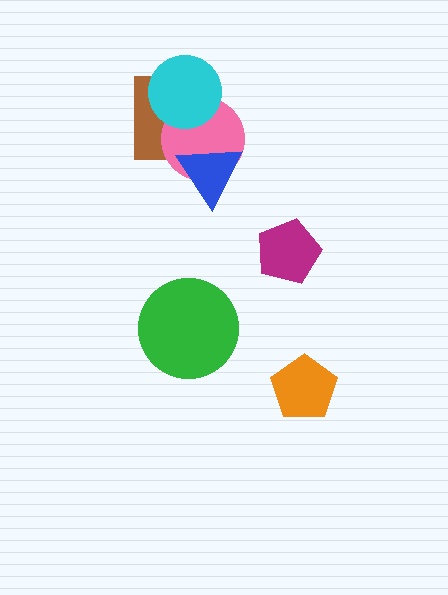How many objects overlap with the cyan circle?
2 objects overlap with the cyan circle.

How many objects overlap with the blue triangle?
2 objects overlap with the blue triangle.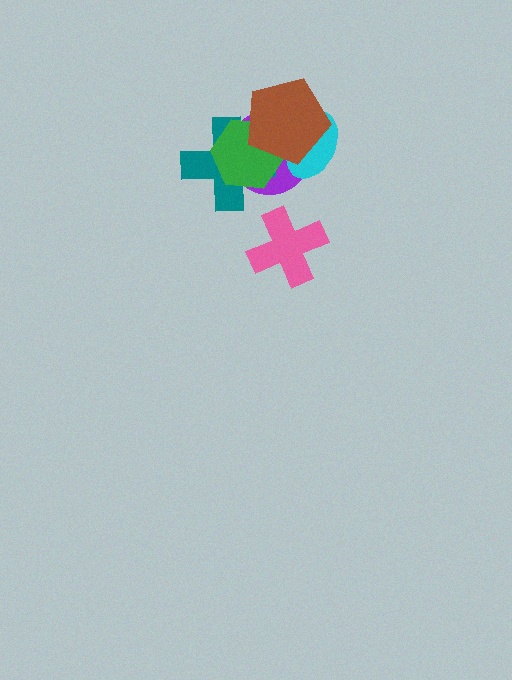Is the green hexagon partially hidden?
Yes, it is partially covered by another shape.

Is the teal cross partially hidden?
Yes, it is partially covered by another shape.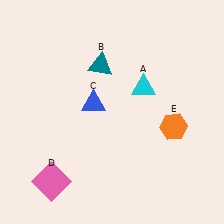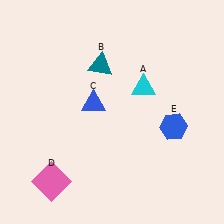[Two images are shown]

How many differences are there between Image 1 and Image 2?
There is 1 difference between the two images.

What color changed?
The hexagon (E) changed from orange in Image 1 to blue in Image 2.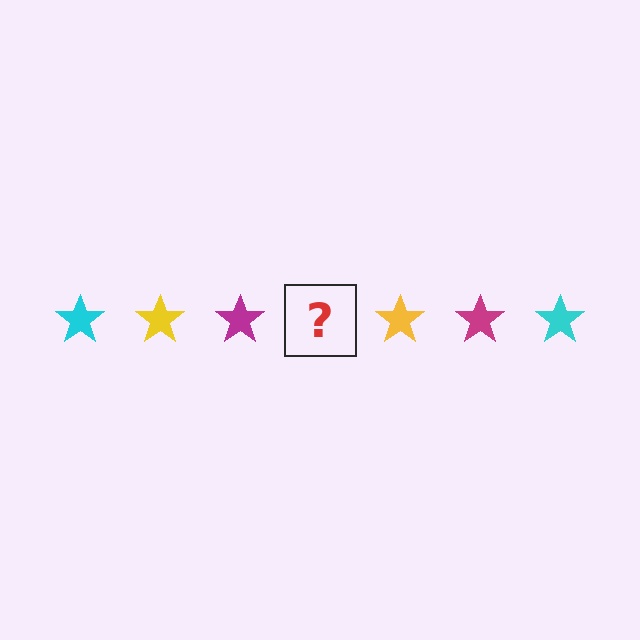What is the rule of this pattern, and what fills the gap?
The rule is that the pattern cycles through cyan, yellow, magenta stars. The gap should be filled with a cyan star.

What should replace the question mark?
The question mark should be replaced with a cyan star.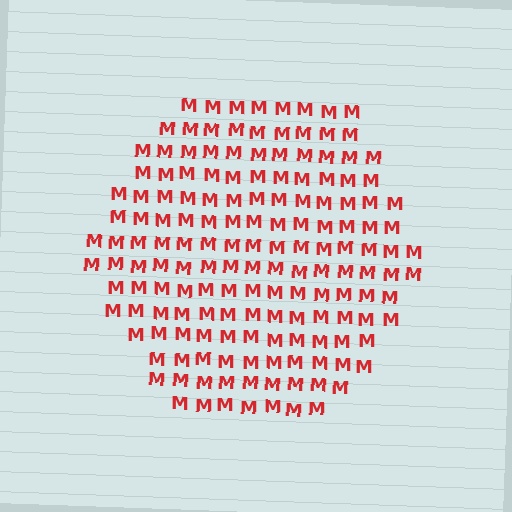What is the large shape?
The large shape is a hexagon.